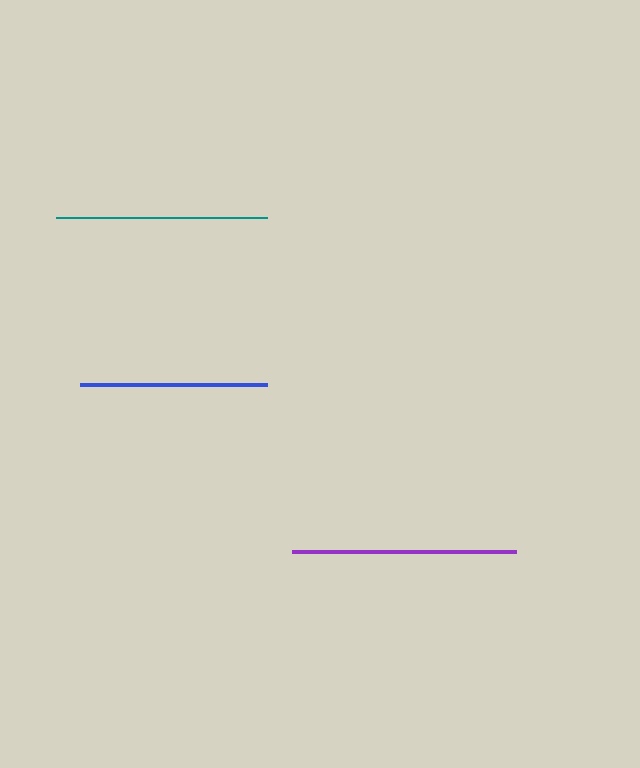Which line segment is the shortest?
The blue line is the shortest at approximately 186 pixels.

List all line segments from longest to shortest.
From longest to shortest: purple, teal, blue.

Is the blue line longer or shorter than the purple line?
The purple line is longer than the blue line.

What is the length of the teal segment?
The teal segment is approximately 212 pixels long.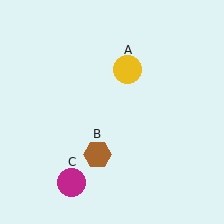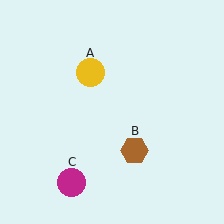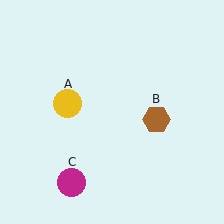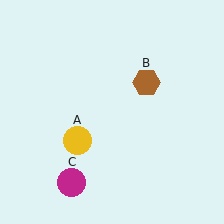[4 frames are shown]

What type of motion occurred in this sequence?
The yellow circle (object A), brown hexagon (object B) rotated counterclockwise around the center of the scene.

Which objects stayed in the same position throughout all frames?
Magenta circle (object C) remained stationary.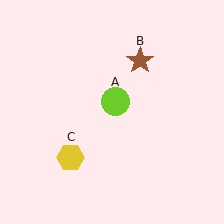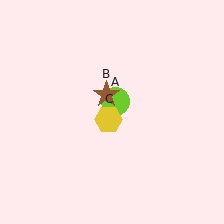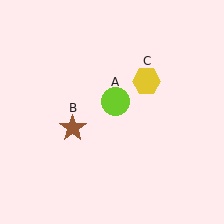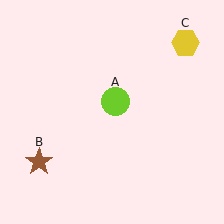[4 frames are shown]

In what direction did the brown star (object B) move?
The brown star (object B) moved down and to the left.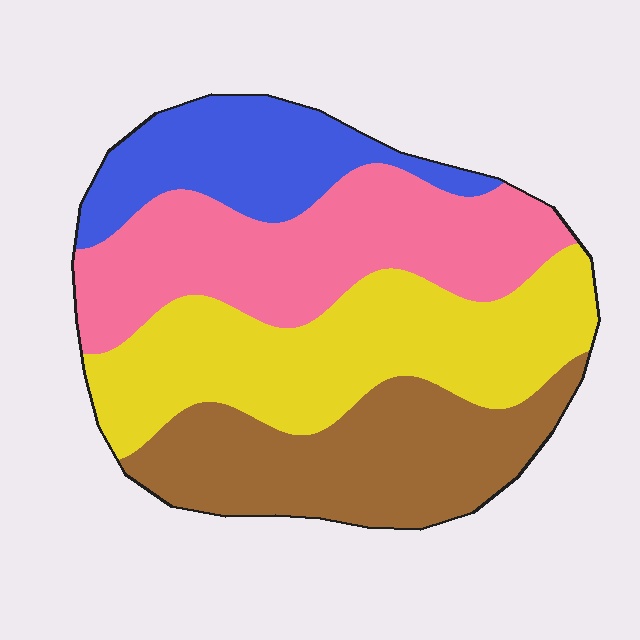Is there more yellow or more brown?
Yellow.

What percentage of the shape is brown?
Brown takes up about one quarter (1/4) of the shape.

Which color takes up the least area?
Blue, at roughly 15%.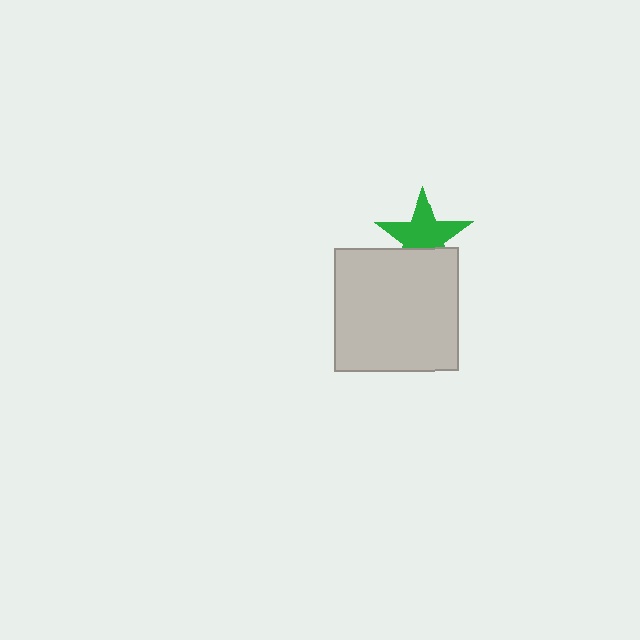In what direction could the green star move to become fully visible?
The green star could move up. That would shift it out from behind the light gray square entirely.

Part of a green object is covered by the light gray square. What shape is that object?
It is a star.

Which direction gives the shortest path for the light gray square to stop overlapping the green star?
Moving down gives the shortest separation.